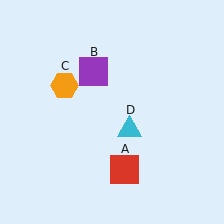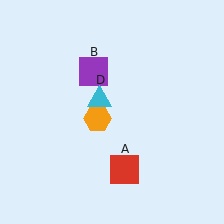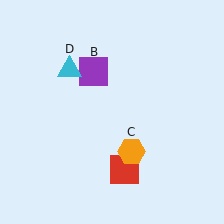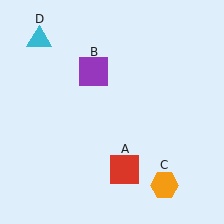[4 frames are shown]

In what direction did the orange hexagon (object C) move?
The orange hexagon (object C) moved down and to the right.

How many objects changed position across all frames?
2 objects changed position: orange hexagon (object C), cyan triangle (object D).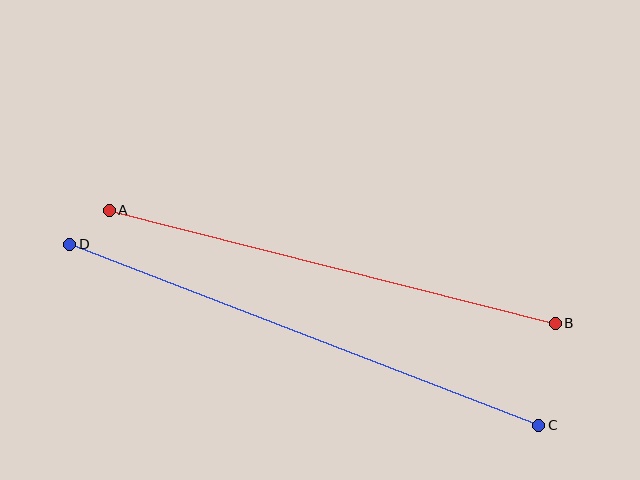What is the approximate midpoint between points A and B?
The midpoint is at approximately (332, 267) pixels.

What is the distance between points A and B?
The distance is approximately 460 pixels.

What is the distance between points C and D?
The distance is approximately 503 pixels.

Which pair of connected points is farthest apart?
Points C and D are farthest apart.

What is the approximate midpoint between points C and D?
The midpoint is at approximately (304, 335) pixels.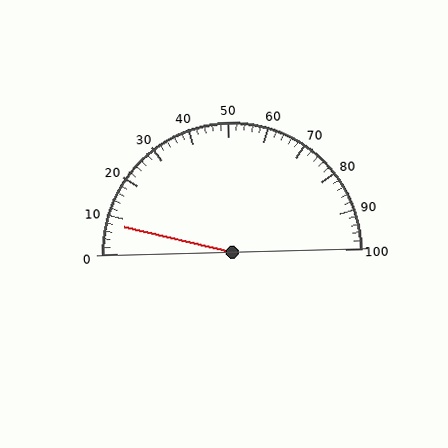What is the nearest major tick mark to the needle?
The nearest major tick mark is 10.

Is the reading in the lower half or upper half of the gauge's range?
The reading is in the lower half of the range (0 to 100).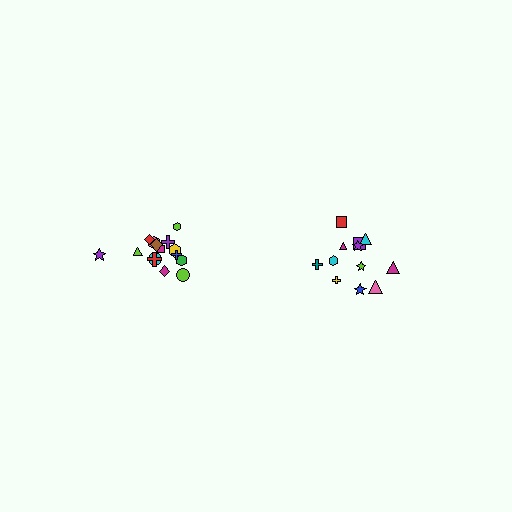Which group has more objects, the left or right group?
The left group.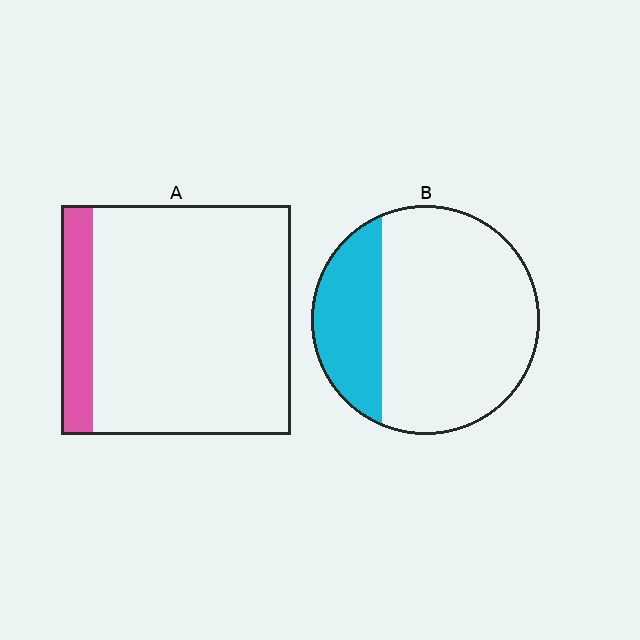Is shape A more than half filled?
No.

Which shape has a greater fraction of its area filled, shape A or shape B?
Shape B.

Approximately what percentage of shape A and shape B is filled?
A is approximately 15% and B is approximately 25%.